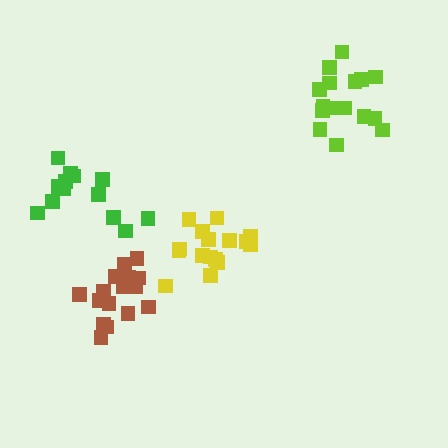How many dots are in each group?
Group 1: 16 dots, Group 2: 13 dots, Group 3: 16 dots, Group 4: 16 dots (61 total).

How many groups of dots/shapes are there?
There are 4 groups.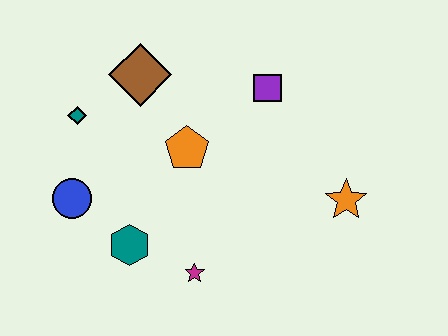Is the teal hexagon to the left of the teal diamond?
No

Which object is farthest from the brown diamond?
The orange star is farthest from the brown diamond.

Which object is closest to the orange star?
The purple square is closest to the orange star.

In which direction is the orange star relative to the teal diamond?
The orange star is to the right of the teal diamond.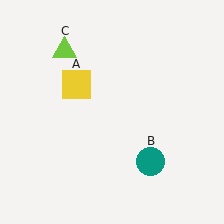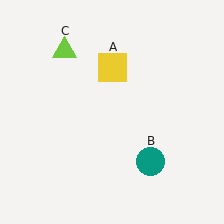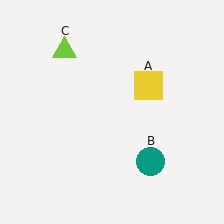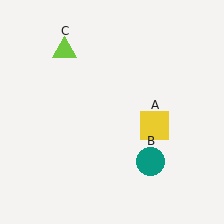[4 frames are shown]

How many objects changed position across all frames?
1 object changed position: yellow square (object A).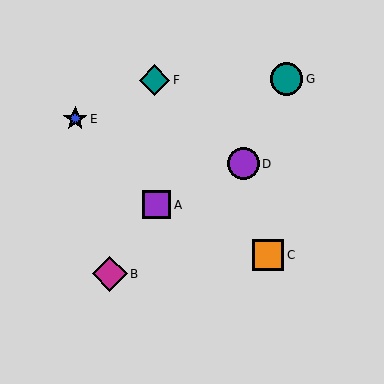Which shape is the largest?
The magenta diamond (labeled B) is the largest.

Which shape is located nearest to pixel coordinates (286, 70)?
The teal circle (labeled G) at (287, 79) is nearest to that location.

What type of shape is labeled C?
Shape C is an orange square.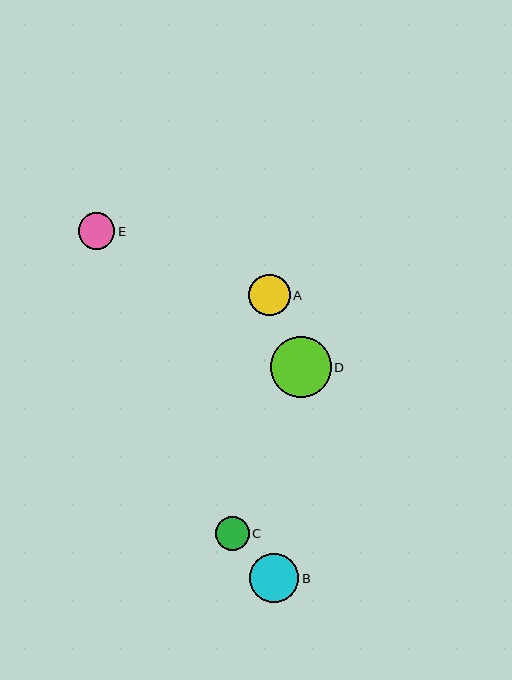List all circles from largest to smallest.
From largest to smallest: D, B, A, E, C.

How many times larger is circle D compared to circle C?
Circle D is approximately 1.8 times the size of circle C.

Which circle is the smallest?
Circle C is the smallest with a size of approximately 34 pixels.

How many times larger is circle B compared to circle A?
Circle B is approximately 1.2 times the size of circle A.